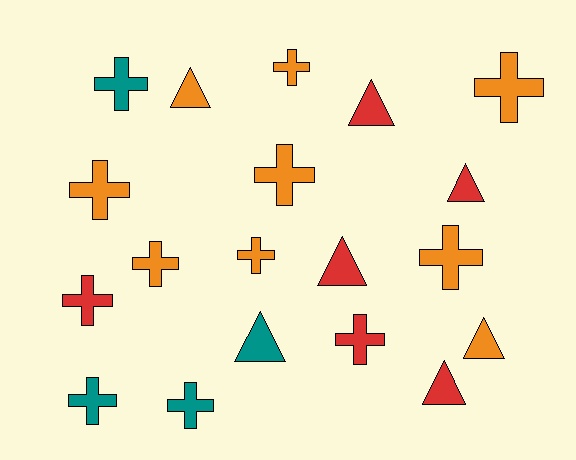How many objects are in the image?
There are 19 objects.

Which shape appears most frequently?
Cross, with 12 objects.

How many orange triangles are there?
There are 2 orange triangles.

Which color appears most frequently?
Orange, with 9 objects.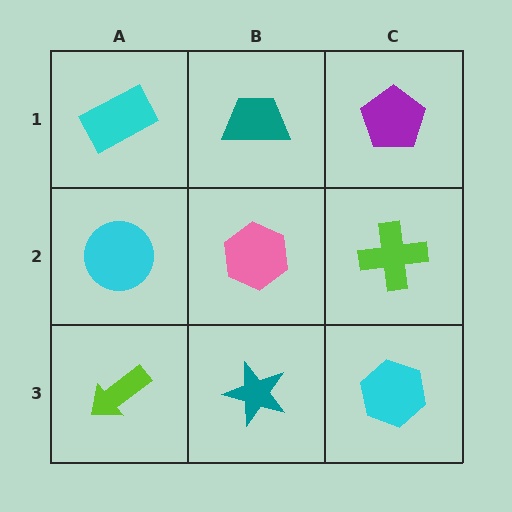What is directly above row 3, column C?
A lime cross.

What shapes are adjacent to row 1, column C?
A lime cross (row 2, column C), a teal trapezoid (row 1, column B).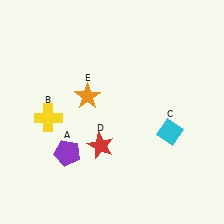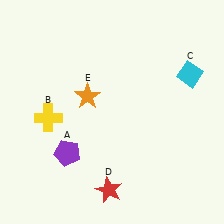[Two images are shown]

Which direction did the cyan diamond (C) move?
The cyan diamond (C) moved up.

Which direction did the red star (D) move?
The red star (D) moved down.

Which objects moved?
The objects that moved are: the cyan diamond (C), the red star (D).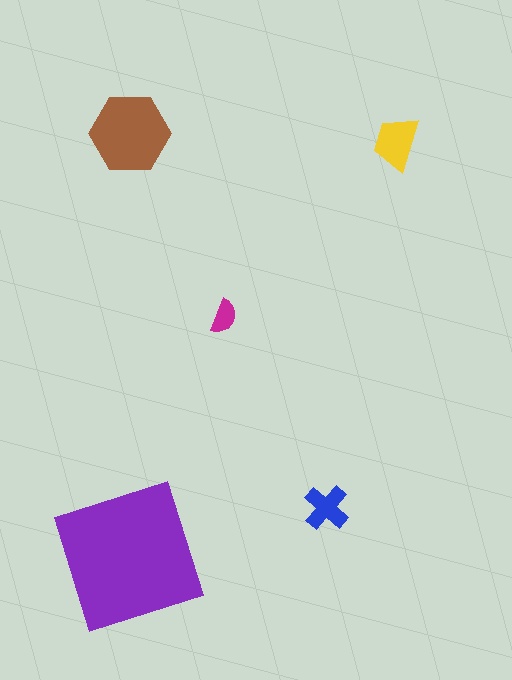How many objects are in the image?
There are 5 objects in the image.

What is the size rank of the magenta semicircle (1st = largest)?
5th.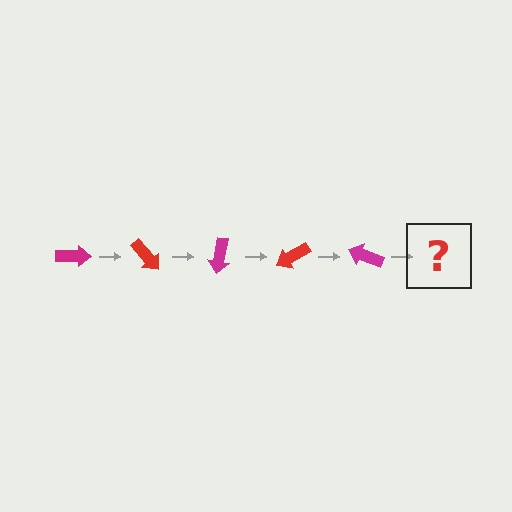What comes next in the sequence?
The next element should be a red arrow, rotated 250 degrees from the start.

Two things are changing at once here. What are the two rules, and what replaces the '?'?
The two rules are that it rotates 50 degrees each step and the color cycles through magenta and red. The '?' should be a red arrow, rotated 250 degrees from the start.